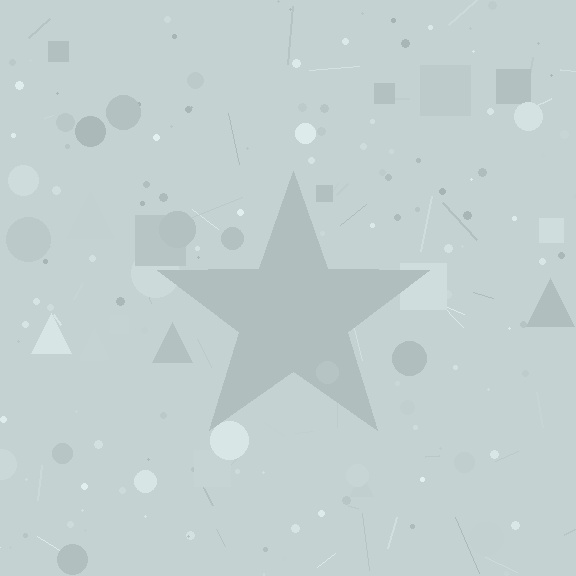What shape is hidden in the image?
A star is hidden in the image.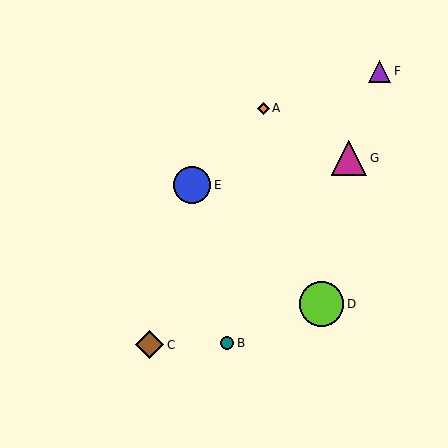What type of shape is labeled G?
Shape G is a magenta triangle.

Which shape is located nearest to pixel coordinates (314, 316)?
The lime circle (labeled D) at (322, 304) is nearest to that location.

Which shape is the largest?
The lime circle (labeled D) is the largest.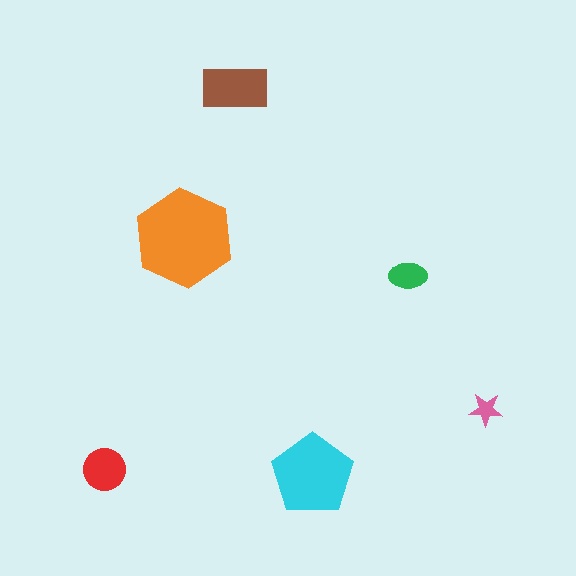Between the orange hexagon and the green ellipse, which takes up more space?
The orange hexagon.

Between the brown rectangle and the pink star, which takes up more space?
The brown rectangle.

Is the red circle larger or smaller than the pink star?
Larger.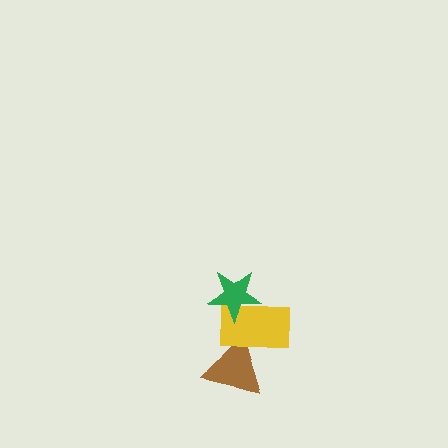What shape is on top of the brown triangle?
The yellow rectangle is on top of the brown triangle.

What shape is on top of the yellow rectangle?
The green star is on top of the yellow rectangle.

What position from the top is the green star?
The green star is 1st from the top.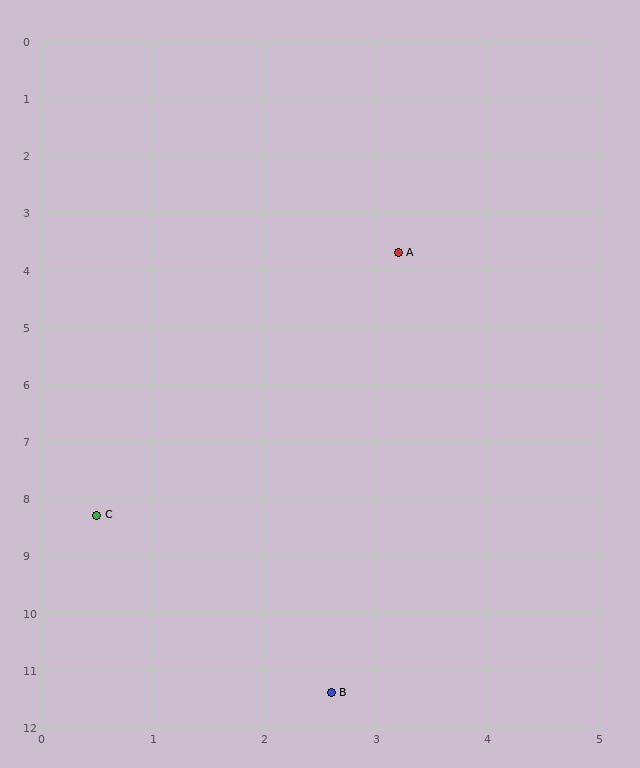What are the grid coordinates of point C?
Point C is at approximately (0.5, 8.3).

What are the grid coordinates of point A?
Point A is at approximately (3.2, 3.7).